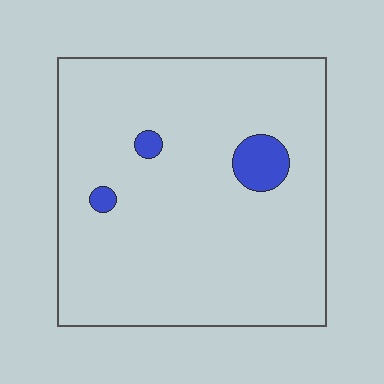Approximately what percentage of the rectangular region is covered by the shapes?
Approximately 5%.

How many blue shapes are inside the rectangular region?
3.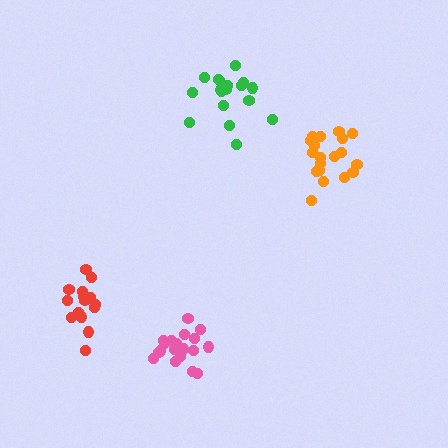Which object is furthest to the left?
The red cluster is leftmost.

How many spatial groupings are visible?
There are 4 spatial groupings.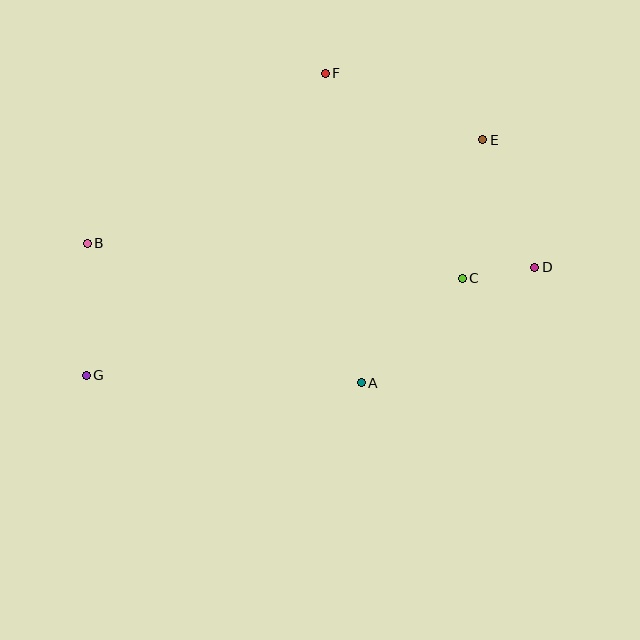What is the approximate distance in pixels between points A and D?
The distance between A and D is approximately 208 pixels.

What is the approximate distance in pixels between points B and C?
The distance between B and C is approximately 377 pixels.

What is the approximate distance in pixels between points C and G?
The distance between C and G is approximately 388 pixels.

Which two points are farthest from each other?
Points E and G are farthest from each other.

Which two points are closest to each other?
Points C and D are closest to each other.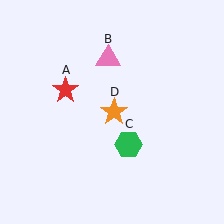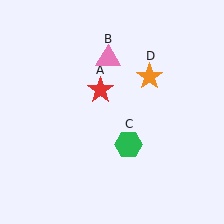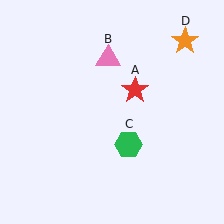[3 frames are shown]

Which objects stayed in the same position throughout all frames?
Pink triangle (object B) and green hexagon (object C) remained stationary.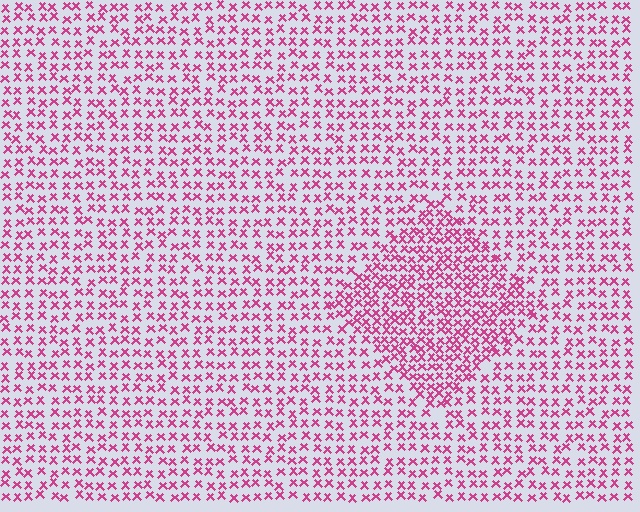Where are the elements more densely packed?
The elements are more densely packed inside the diamond boundary.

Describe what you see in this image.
The image contains small magenta elements arranged at two different densities. A diamond-shaped region is visible where the elements are more densely packed than the surrounding area.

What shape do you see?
I see a diamond.